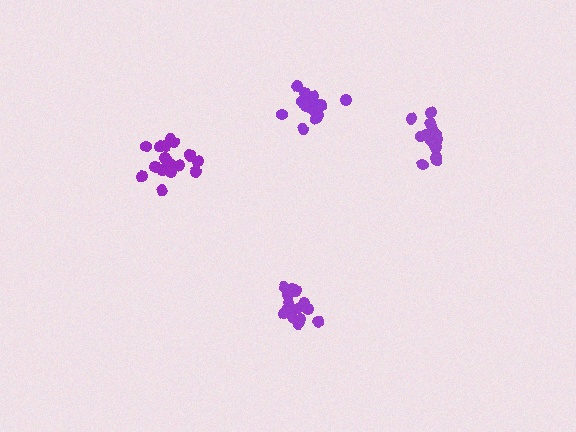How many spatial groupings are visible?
There are 4 spatial groupings.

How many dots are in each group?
Group 1: 14 dots, Group 2: 14 dots, Group 3: 17 dots, Group 4: 18 dots (63 total).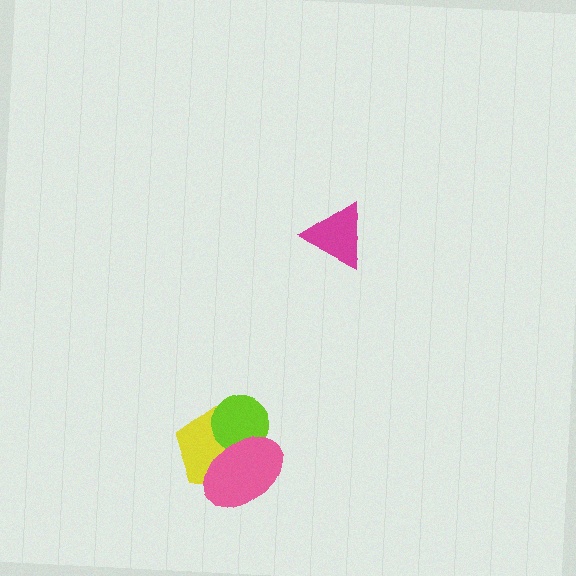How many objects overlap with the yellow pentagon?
2 objects overlap with the yellow pentagon.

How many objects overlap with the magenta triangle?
0 objects overlap with the magenta triangle.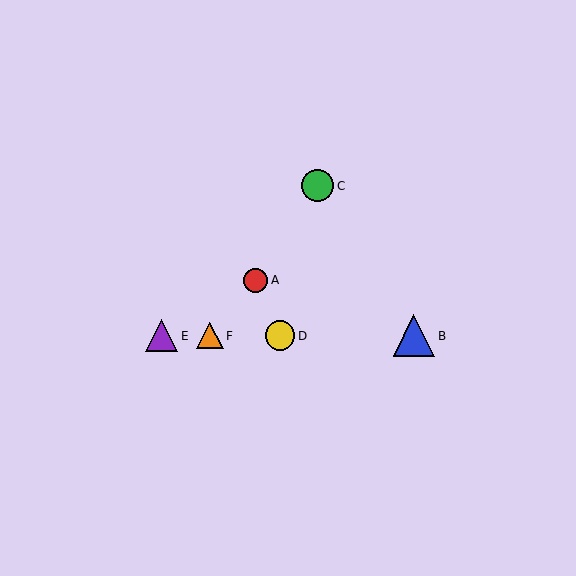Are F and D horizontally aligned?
Yes, both are at y≈336.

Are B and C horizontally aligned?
No, B is at y≈336 and C is at y≈186.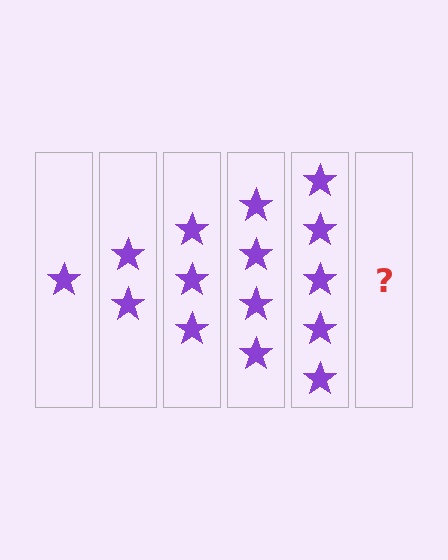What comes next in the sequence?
The next element should be 6 stars.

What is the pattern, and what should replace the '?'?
The pattern is that each step adds one more star. The '?' should be 6 stars.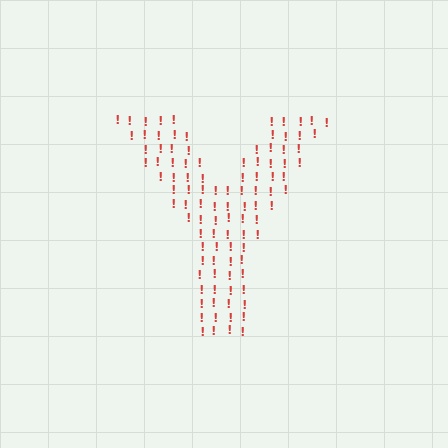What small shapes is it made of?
It is made of small exclamation marks.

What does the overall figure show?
The overall figure shows the letter Y.